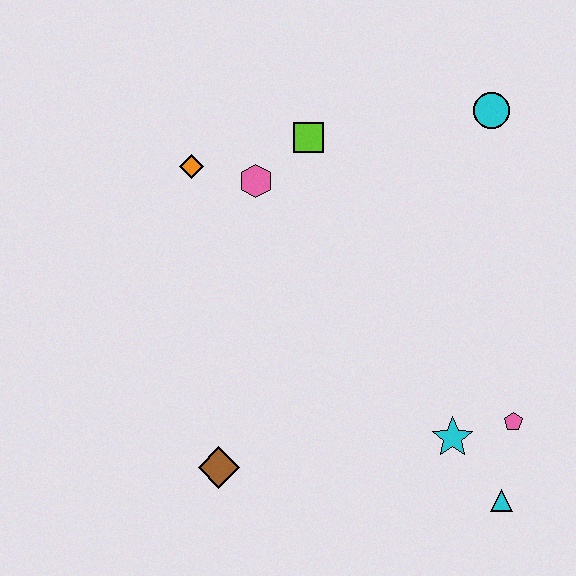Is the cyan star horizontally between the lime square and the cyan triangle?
Yes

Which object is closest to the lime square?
The pink hexagon is closest to the lime square.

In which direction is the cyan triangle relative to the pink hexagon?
The cyan triangle is below the pink hexagon.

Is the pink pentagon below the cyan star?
No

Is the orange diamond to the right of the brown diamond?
No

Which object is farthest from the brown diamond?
The cyan circle is farthest from the brown diamond.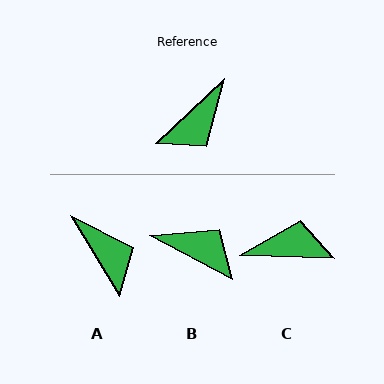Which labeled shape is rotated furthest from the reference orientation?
C, about 135 degrees away.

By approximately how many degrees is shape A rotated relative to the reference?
Approximately 78 degrees counter-clockwise.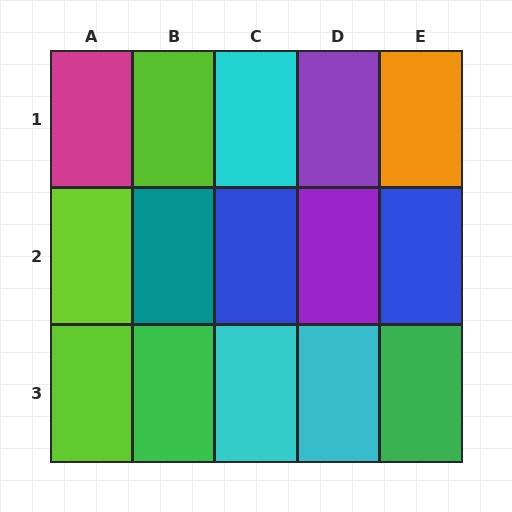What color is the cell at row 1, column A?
Magenta.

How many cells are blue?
2 cells are blue.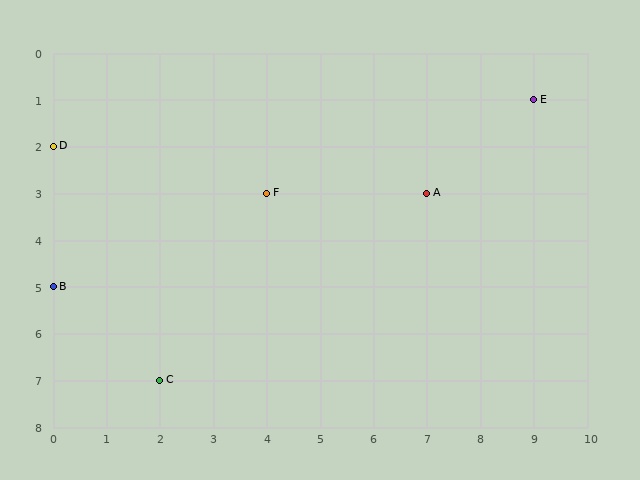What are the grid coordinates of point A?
Point A is at grid coordinates (7, 3).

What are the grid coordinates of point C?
Point C is at grid coordinates (2, 7).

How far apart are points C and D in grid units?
Points C and D are 2 columns and 5 rows apart (about 5.4 grid units diagonally).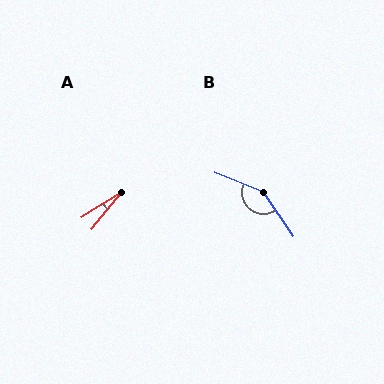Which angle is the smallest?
A, at approximately 18 degrees.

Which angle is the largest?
B, at approximately 146 degrees.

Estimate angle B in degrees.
Approximately 146 degrees.